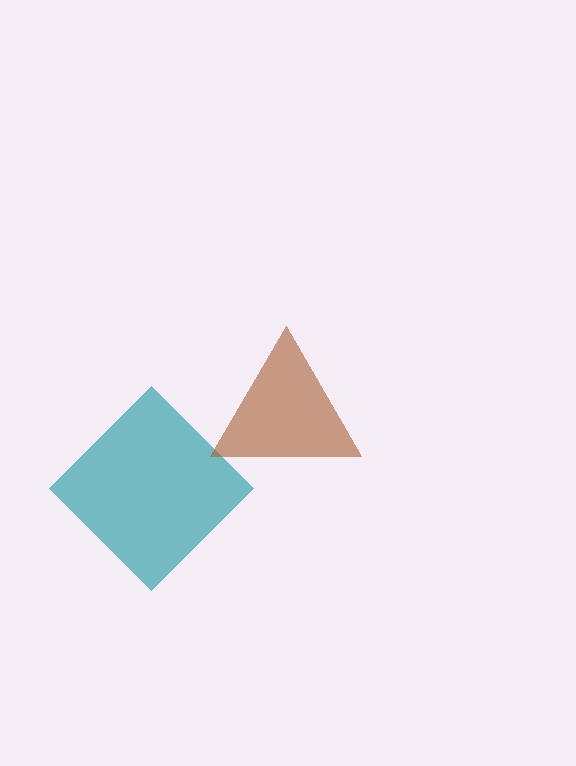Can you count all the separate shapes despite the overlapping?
Yes, there are 2 separate shapes.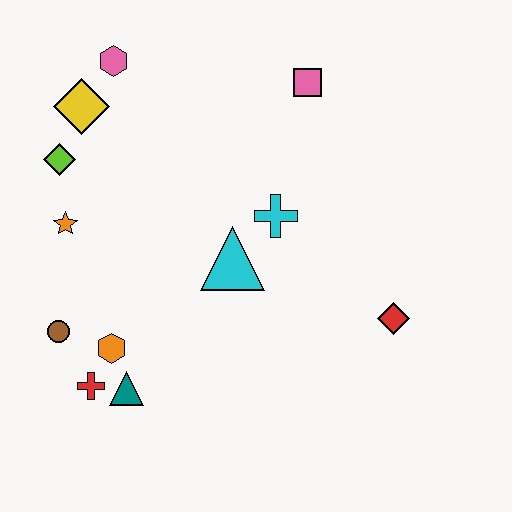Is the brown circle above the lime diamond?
No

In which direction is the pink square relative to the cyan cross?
The pink square is above the cyan cross.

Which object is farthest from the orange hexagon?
The pink square is farthest from the orange hexagon.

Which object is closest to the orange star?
The lime diamond is closest to the orange star.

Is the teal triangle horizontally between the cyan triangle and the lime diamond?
Yes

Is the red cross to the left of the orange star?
No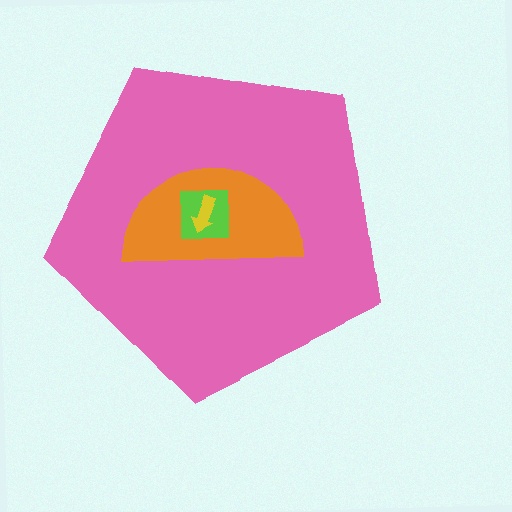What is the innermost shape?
The yellow arrow.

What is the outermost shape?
The pink pentagon.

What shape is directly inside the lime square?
The yellow arrow.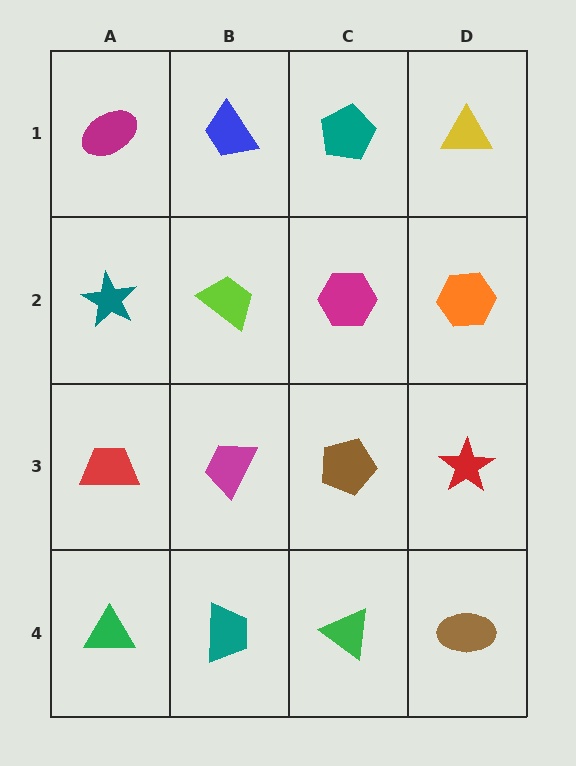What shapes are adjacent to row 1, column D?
An orange hexagon (row 2, column D), a teal pentagon (row 1, column C).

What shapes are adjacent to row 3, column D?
An orange hexagon (row 2, column D), a brown ellipse (row 4, column D), a brown pentagon (row 3, column C).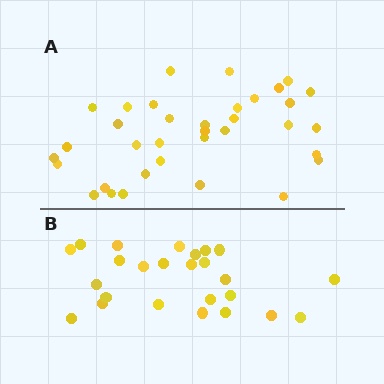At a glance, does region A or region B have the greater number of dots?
Region A (the top region) has more dots.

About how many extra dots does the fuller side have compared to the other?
Region A has roughly 10 or so more dots than region B.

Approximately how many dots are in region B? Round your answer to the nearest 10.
About 20 dots. (The exact count is 25, which rounds to 20.)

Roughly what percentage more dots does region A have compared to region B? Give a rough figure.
About 40% more.